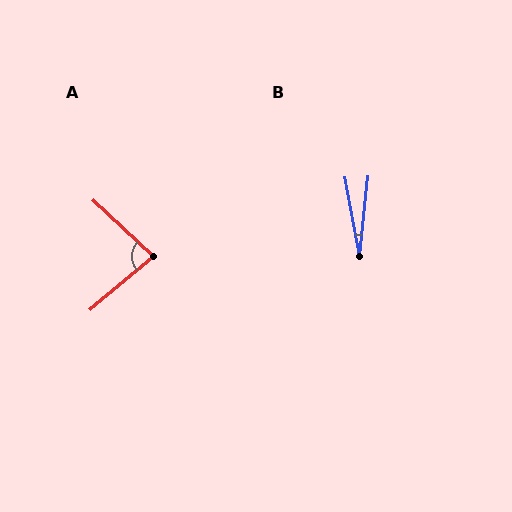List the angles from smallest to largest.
B (17°), A (83°).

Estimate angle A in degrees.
Approximately 83 degrees.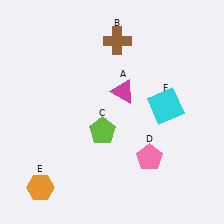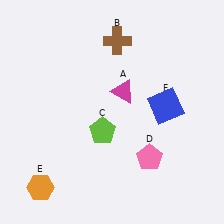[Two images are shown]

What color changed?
The square (F) changed from cyan in Image 1 to blue in Image 2.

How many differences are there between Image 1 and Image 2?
There is 1 difference between the two images.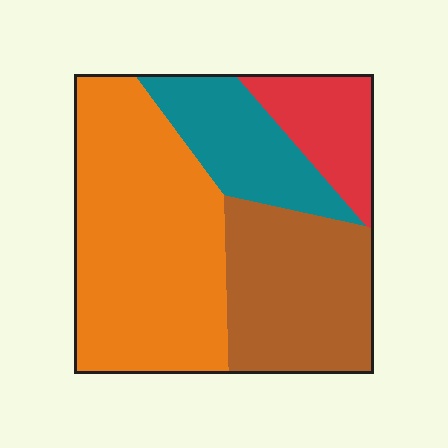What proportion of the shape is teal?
Teal takes up about one sixth (1/6) of the shape.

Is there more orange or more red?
Orange.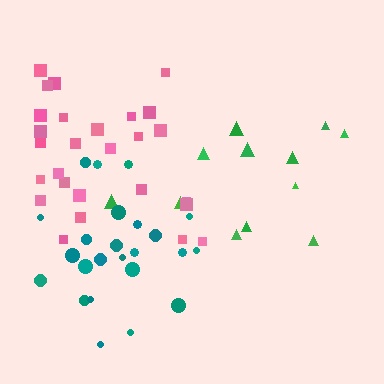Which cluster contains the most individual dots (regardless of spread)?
Pink (27).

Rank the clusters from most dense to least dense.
pink, teal, green.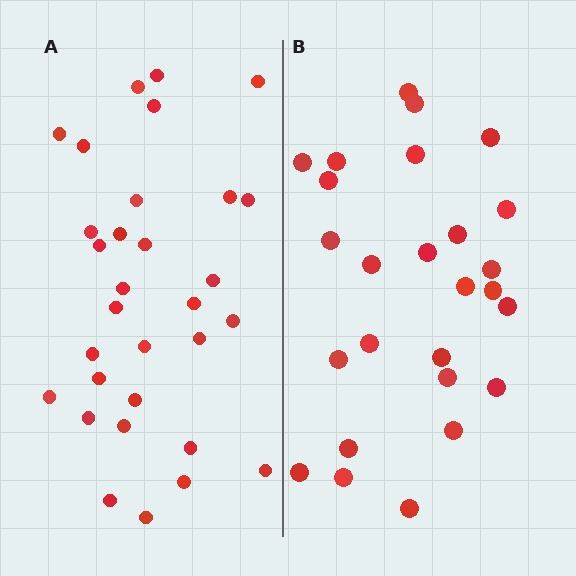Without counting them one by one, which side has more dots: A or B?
Region A (the left region) has more dots.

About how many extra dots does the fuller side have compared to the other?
Region A has about 5 more dots than region B.